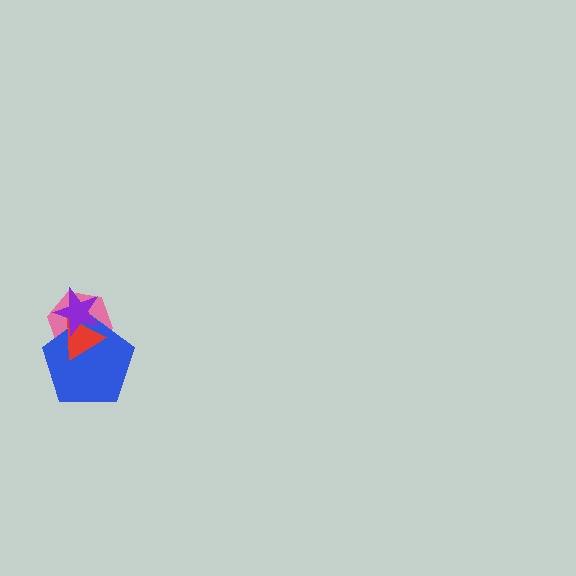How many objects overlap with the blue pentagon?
3 objects overlap with the blue pentagon.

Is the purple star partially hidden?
No, no other shape covers it.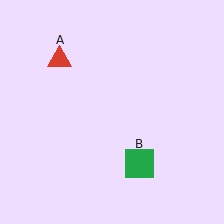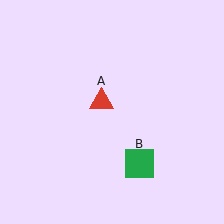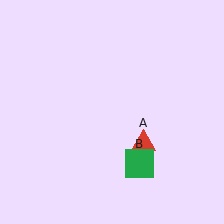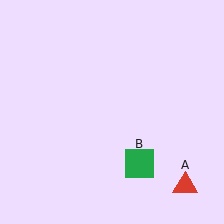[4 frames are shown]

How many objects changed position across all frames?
1 object changed position: red triangle (object A).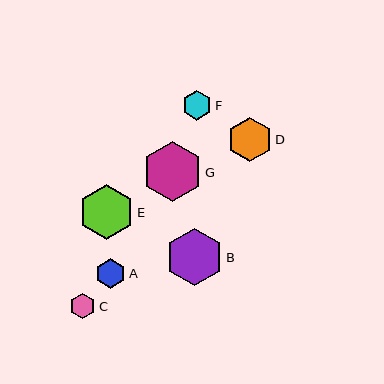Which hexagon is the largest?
Hexagon G is the largest with a size of approximately 60 pixels.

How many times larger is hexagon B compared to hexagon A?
Hexagon B is approximately 1.9 times the size of hexagon A.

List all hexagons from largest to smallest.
From largest to smallest: G, B, E, D, A, F, C.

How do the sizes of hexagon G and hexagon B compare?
Hexagon G and hexagon B are approximately the same size.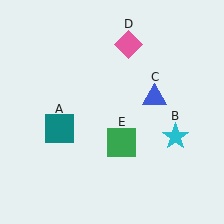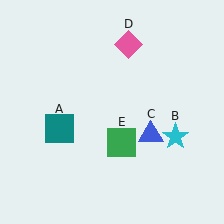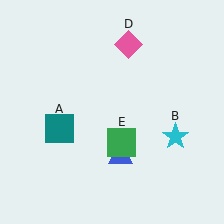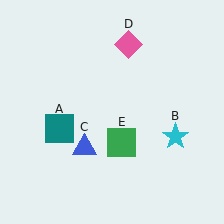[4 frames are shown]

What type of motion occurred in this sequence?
The blue triangle (object C) rotated clockwise around the center of the scene.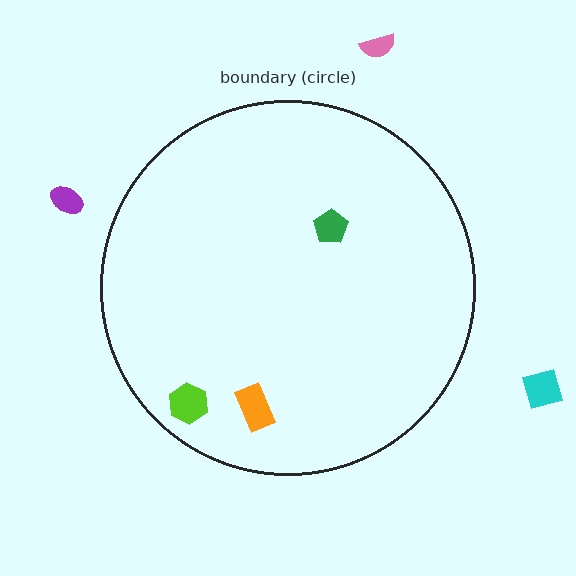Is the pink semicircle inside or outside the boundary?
Outside.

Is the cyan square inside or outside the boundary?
Outside.